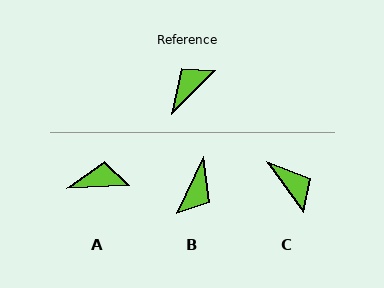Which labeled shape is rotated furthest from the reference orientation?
B, about 160 degrees away.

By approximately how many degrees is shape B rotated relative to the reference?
Approximately 160 degrees clockwise.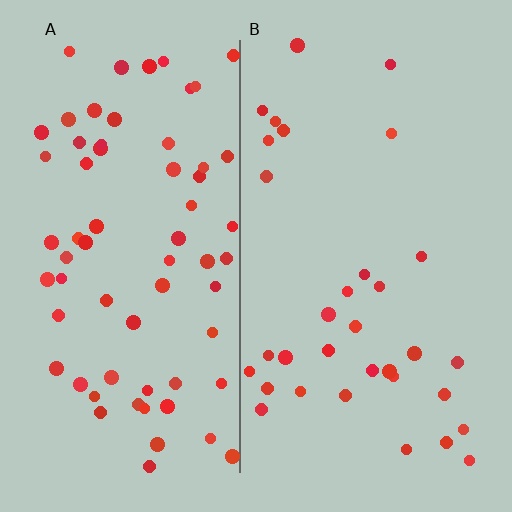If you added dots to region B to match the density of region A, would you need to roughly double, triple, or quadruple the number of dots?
Approximately double.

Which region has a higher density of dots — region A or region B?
A (the left).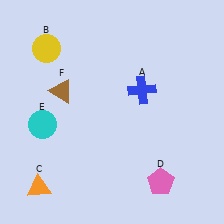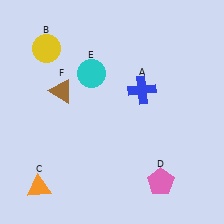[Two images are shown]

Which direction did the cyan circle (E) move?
The cyan circle (E) moved up.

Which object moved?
The cyan circle (E) moved up.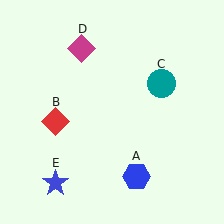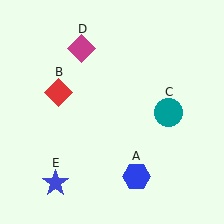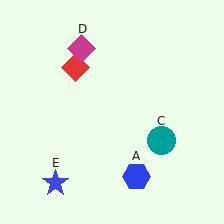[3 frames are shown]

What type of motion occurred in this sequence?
The red diamond (object B), teal circle (object C) rotated clockwise around the center of the scene.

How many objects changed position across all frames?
2 objects changed position: red diamond (object B), teal circle (object C).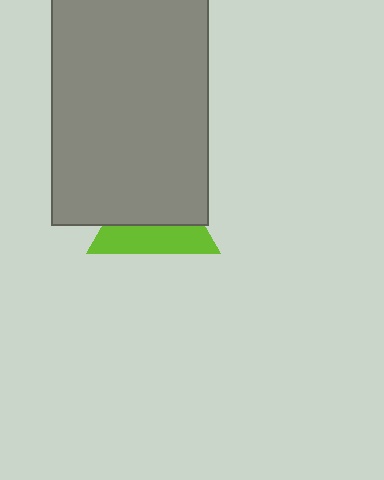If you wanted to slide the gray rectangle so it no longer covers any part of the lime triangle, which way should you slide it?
Slide it up — that is the most direct way to separate the two shapes.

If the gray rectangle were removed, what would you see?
You would see the complete lime triangle.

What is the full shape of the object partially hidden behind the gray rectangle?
The partially hidden object is a lime triangle.